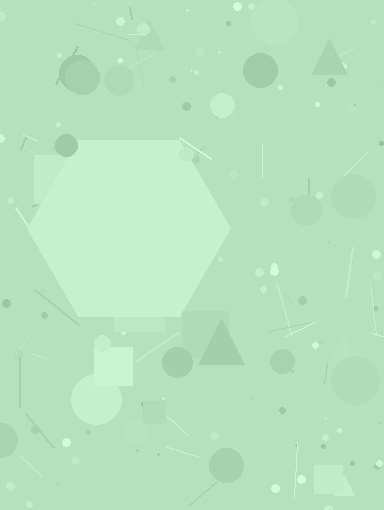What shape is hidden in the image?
A hexagon is hidden in the image.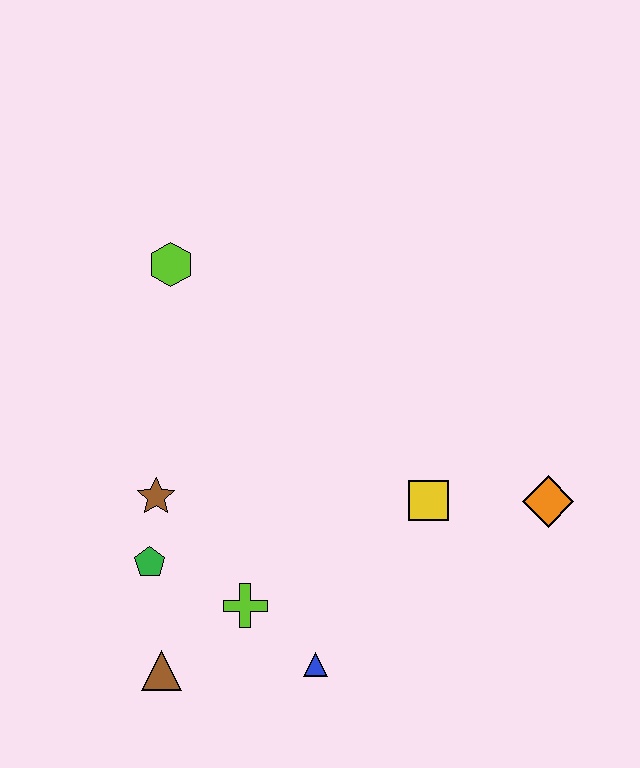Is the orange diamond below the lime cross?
No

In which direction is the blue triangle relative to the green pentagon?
The blue triangle is to the right of the green pentagon.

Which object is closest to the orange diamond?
The yellow square is closest to the orange diamond.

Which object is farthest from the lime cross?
The lime hexagon is farthest from the lime cross.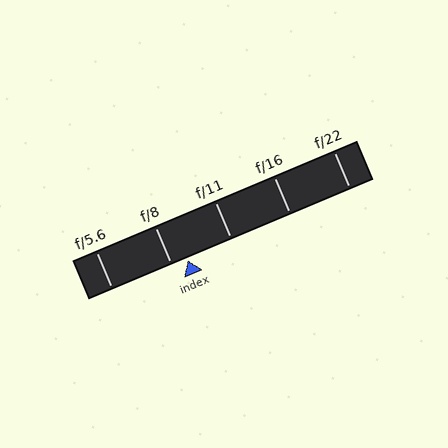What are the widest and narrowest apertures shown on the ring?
The widest aperture shown is f/5.6 and the narrowest is f/22.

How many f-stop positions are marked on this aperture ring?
There are 5 f-stop positions marked.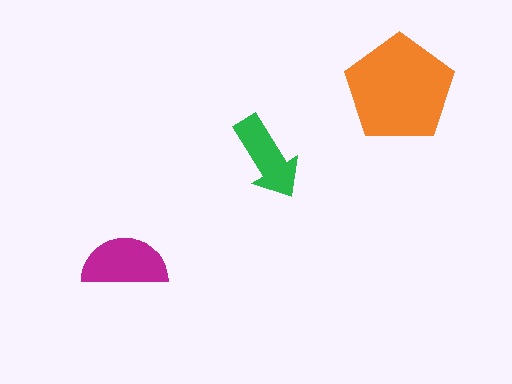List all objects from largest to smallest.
The orange pentagon, the magenta semicircle, the green arrow.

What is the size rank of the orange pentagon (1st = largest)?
1st.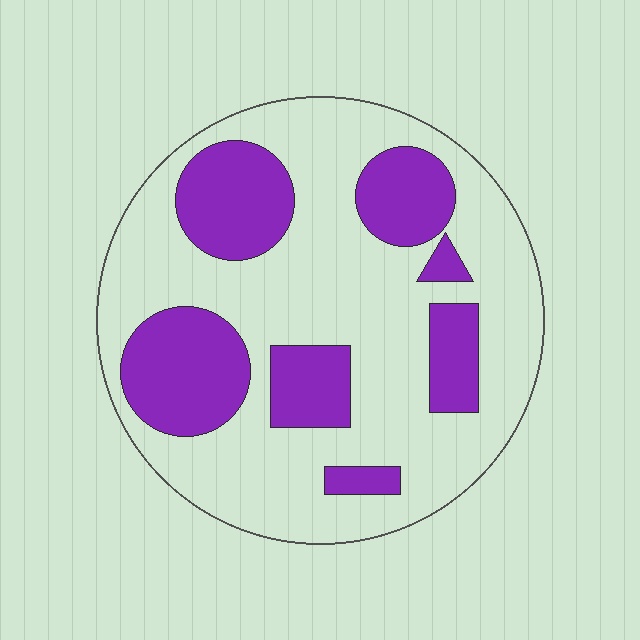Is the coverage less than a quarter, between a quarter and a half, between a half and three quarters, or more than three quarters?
Between a quarter and a half.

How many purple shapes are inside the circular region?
7.